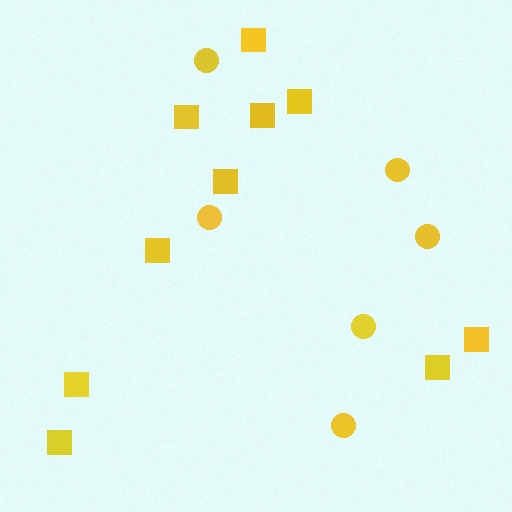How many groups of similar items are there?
There are 2 groups: one group of squares (10) and one group of circles (6).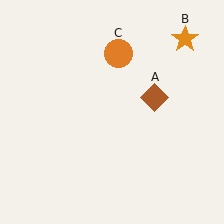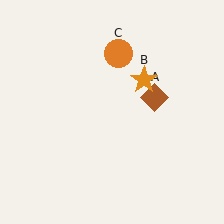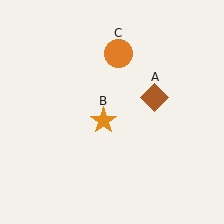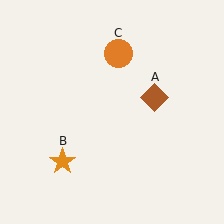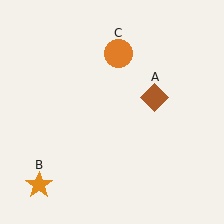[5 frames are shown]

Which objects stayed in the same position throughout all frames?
Brown diamond (object A) and orange circle (object C) remained stationary.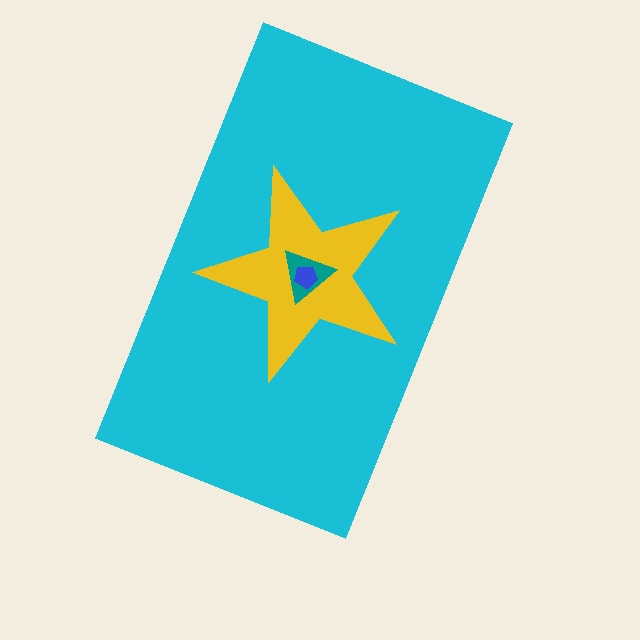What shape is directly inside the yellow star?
The teal triangle.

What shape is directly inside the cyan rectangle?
The yellow star.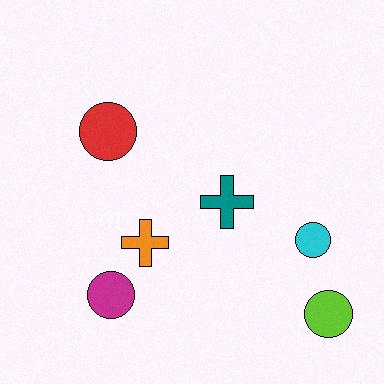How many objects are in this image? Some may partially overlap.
There are 6 objects.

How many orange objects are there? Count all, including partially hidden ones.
There is 1 orange object.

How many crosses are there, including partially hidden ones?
There are 2 crosses.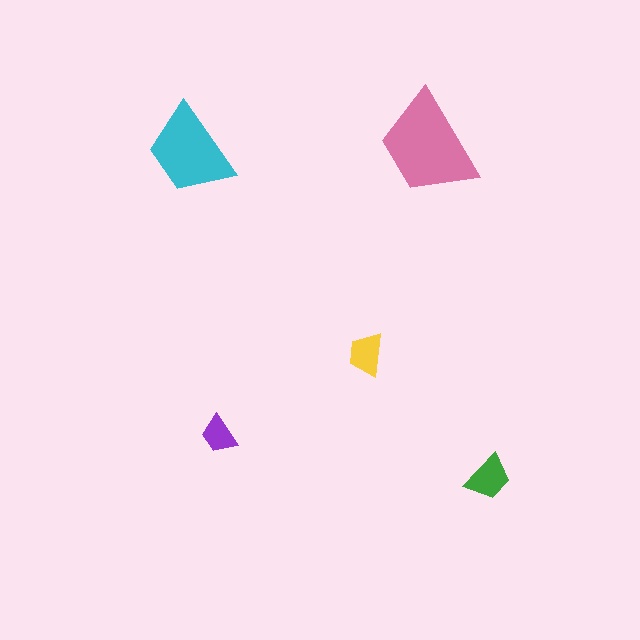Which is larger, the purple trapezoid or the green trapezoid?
The green one.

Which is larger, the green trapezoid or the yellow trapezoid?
The green one.